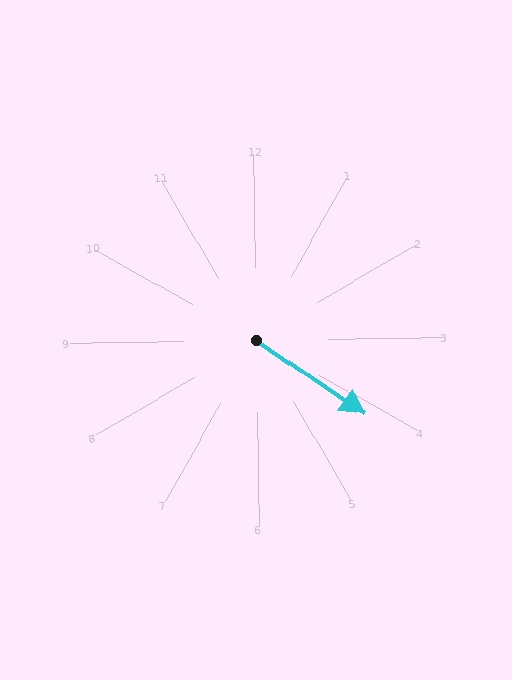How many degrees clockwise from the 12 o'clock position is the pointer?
Approximately 125 degrees.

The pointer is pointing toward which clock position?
Roughly 4 o'clock.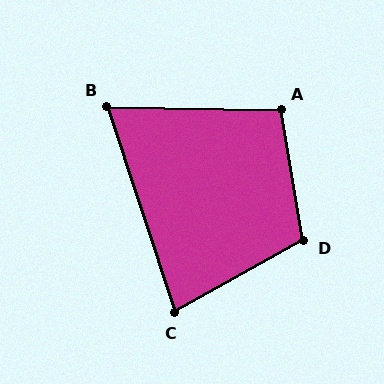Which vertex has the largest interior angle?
D, at approximately 109 degrees.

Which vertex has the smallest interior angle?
B, at approximately 71 degrees.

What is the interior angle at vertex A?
Approximately 101 degrees (obtuse).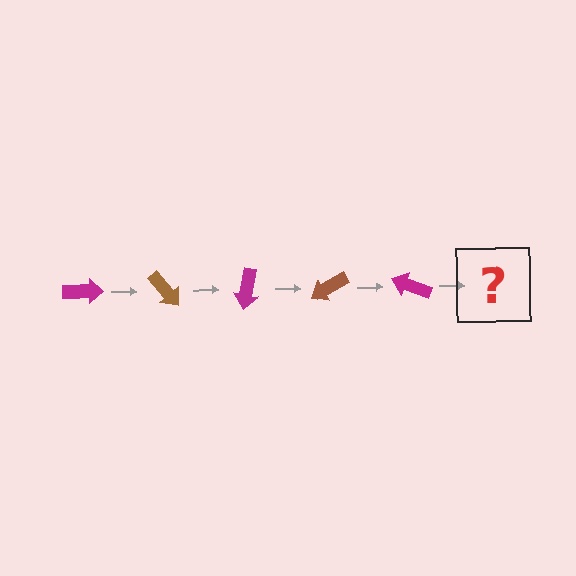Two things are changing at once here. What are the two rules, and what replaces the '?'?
The two rules are that it rotates 50 degrees each step and the color cycles through magenta and brown. The '?' should be a brown arrow, rotated 250 degrees from the start.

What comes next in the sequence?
The next element should be a brown arrow, rotated 250 degrees from the start.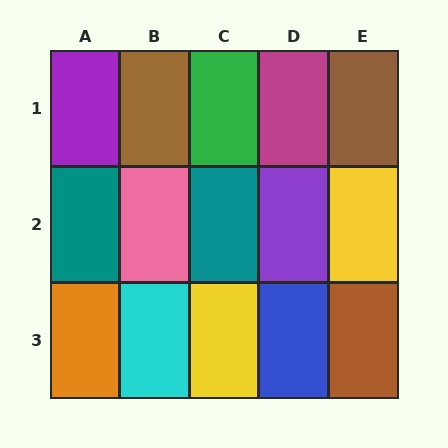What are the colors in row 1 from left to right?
Purple, brown, green, magenta, brown.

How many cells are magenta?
1 cell is magenta.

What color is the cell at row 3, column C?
Yellow.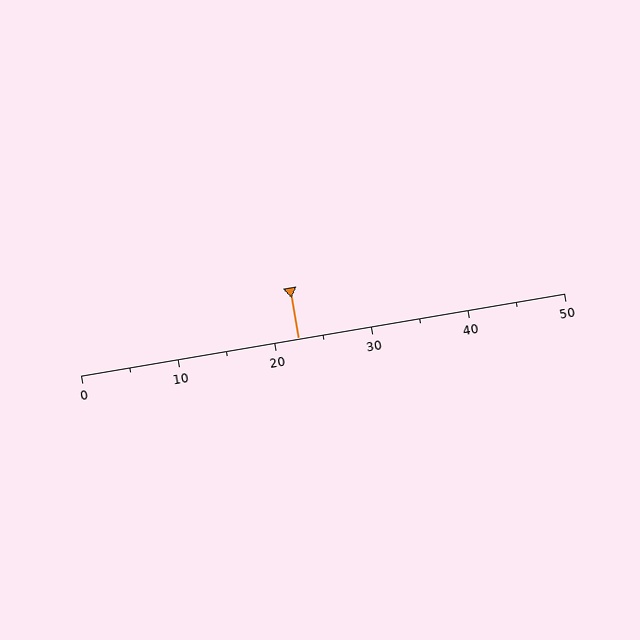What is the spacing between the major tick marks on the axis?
The major ticks are spaced 10 apart.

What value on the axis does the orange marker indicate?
The marker indicates approximately 22.5.